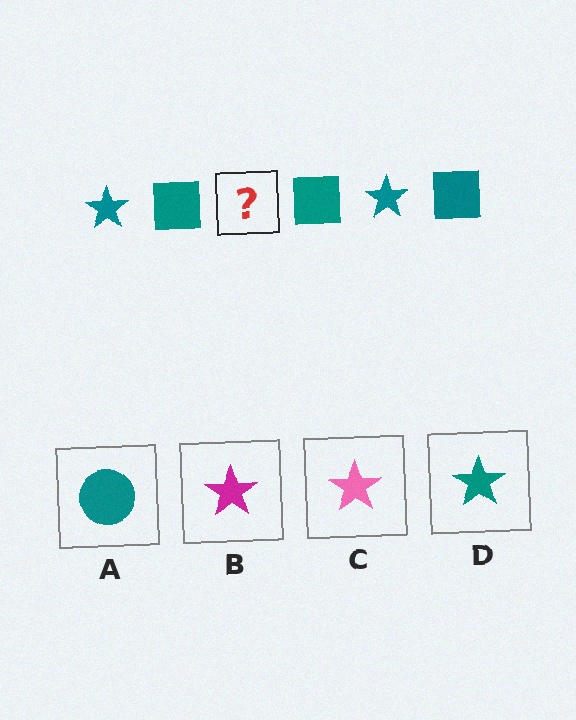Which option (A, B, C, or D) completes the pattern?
D.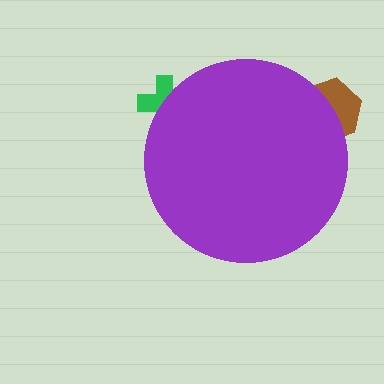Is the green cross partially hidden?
Yes, the green cross is partially hidden behind the purple circle.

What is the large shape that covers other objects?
A purple circle.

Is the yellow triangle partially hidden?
Yes, the yellow triangle is partially hidden behind the purple circle.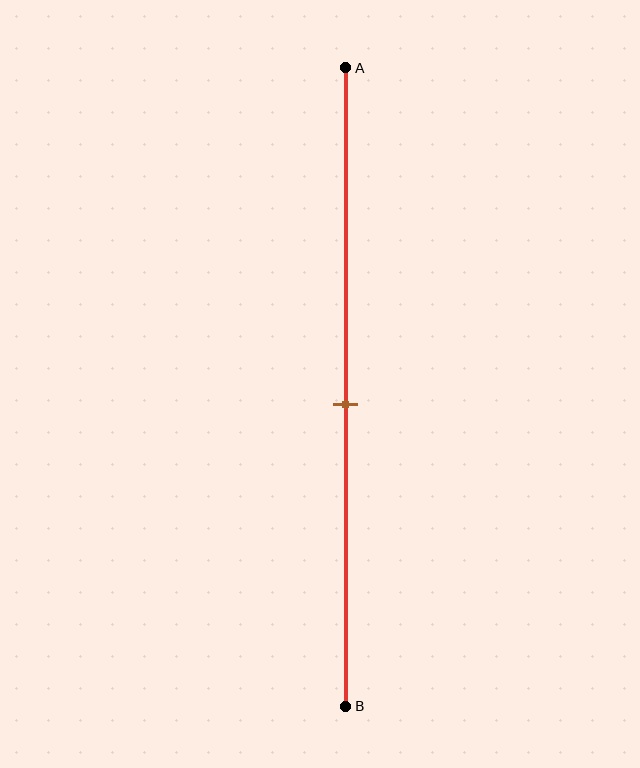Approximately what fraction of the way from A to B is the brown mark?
The brown mark is approximately 55% of the way from A to B.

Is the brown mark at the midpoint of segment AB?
Yes, the mark is approximately at the midpoint.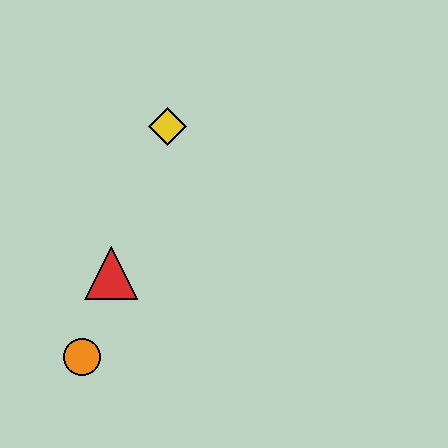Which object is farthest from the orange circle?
The yellow diamond is farthest from the orange circle.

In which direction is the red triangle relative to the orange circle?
The red triangle is above the orange circle.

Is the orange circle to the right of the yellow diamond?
No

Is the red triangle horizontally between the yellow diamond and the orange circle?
Yes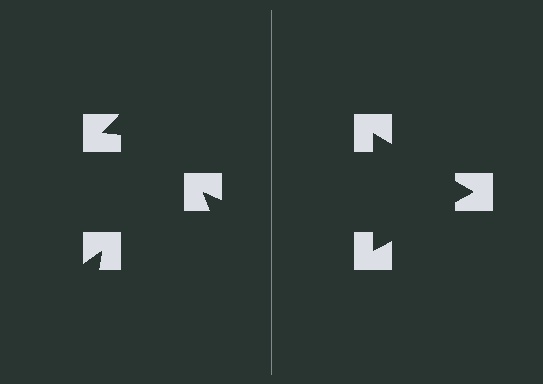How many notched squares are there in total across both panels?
6 — 3 on each side.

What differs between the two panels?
The notched squares are positioned identically on both sides; only the wedge orientations differ. On the right they align to a triangle; on the left they are misaligned.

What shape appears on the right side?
An illusory triangle.